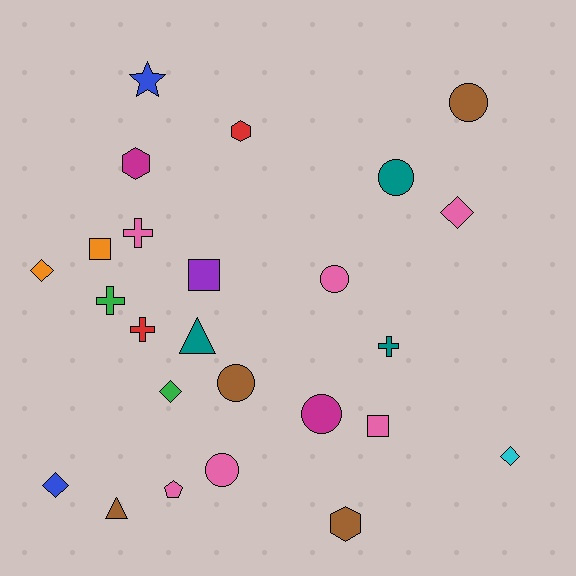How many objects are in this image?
There are 25 objects.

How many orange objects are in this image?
There are 2 orange objects.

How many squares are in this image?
There are 3 squares.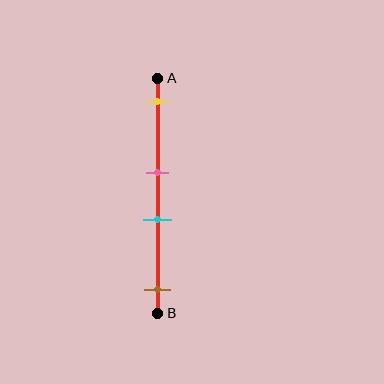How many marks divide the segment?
There are 4 marks dividing the segment.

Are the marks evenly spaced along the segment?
No, the marks are not evenly spaced.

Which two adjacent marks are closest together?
The pink and cyan marks are the closest adjacent pair.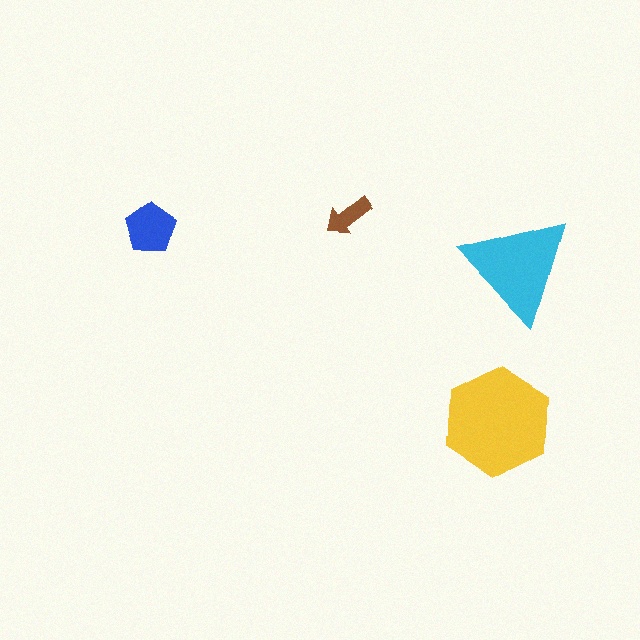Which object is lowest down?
The yellow hexagon is bottommost.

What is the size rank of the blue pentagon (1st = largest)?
3rd.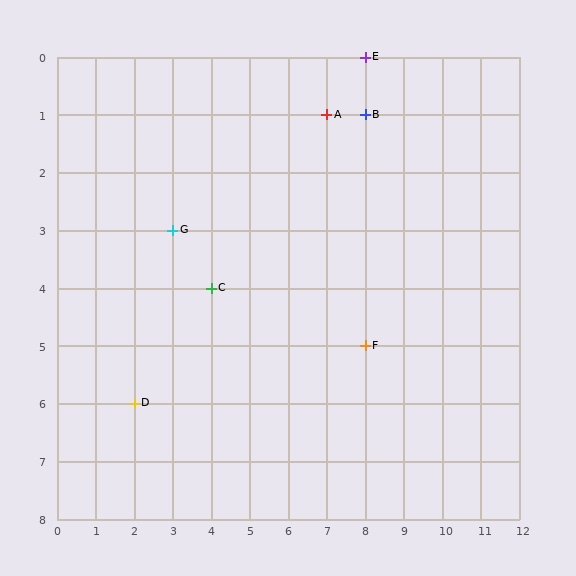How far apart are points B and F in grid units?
Points B and F are 4 rows apart.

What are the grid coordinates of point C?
Point C is at grid coordinates (4, 4).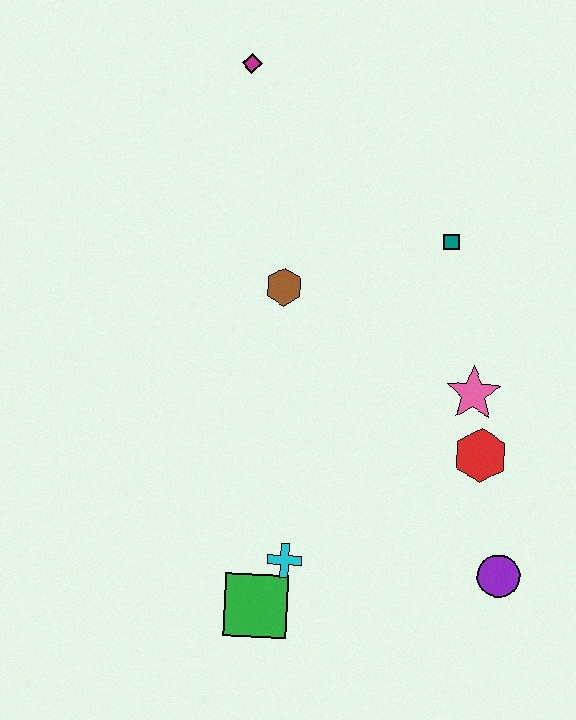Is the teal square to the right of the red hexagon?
No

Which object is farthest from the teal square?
The green square is farthest from the teal square.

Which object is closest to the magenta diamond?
The brown hexagon is closest to the magenta diamond.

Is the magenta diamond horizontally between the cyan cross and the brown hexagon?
No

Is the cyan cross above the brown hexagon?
No